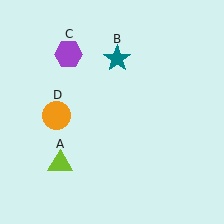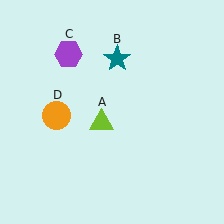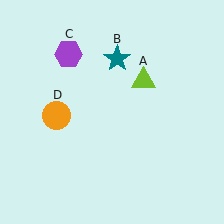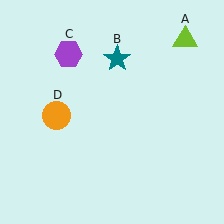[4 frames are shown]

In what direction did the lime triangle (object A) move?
The lime triangle (object A) moved up and to the right.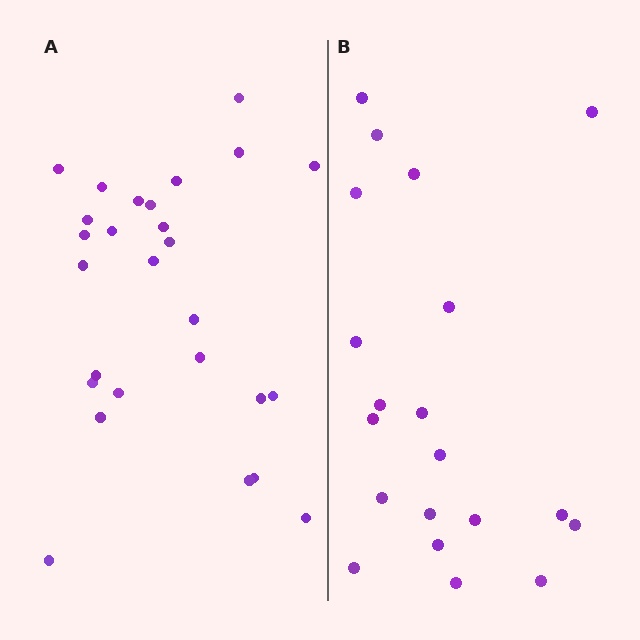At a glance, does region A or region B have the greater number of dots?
Region A (the left region) has more dots.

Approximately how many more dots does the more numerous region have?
Region A has roughly 8 or so more dots than region B.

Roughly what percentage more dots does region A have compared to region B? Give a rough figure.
About 35% more.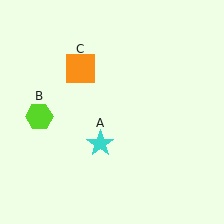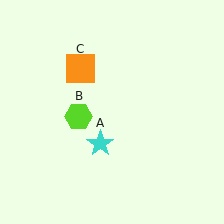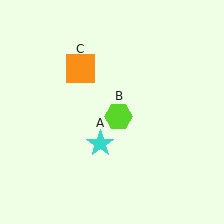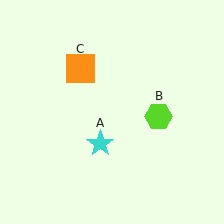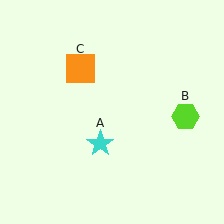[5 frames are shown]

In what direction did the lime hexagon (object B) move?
The lime hexagon (object B) moved right.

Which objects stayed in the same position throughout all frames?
Cyan star (object A) and orange square (object C) remained stationary.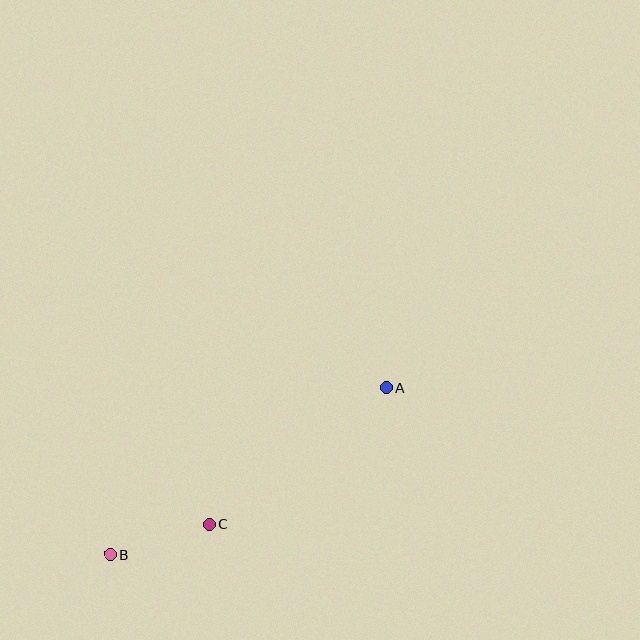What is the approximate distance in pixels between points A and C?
The distance between A and C is approximately 224 pixels.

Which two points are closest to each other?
Points B and C are closest to each other.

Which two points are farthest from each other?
Points A and B are farthest from each other.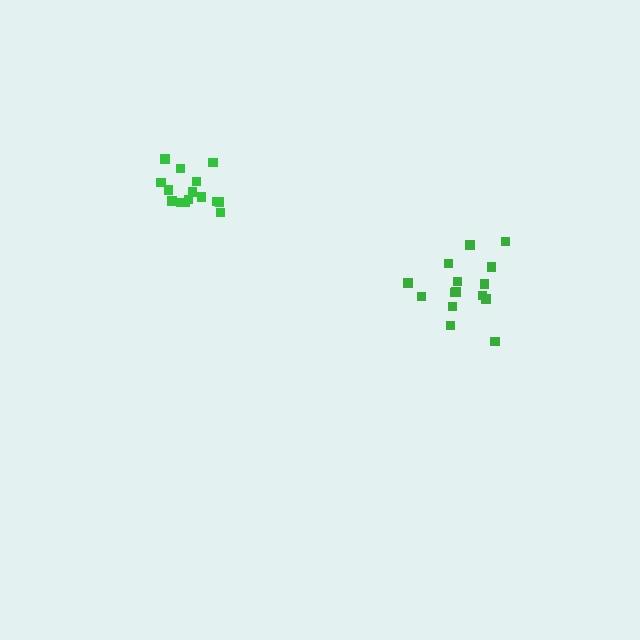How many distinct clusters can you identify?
There are 2 distinct clusters.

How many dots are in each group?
Group 1: 15 dots, Group 2: 15 dots (30 total).